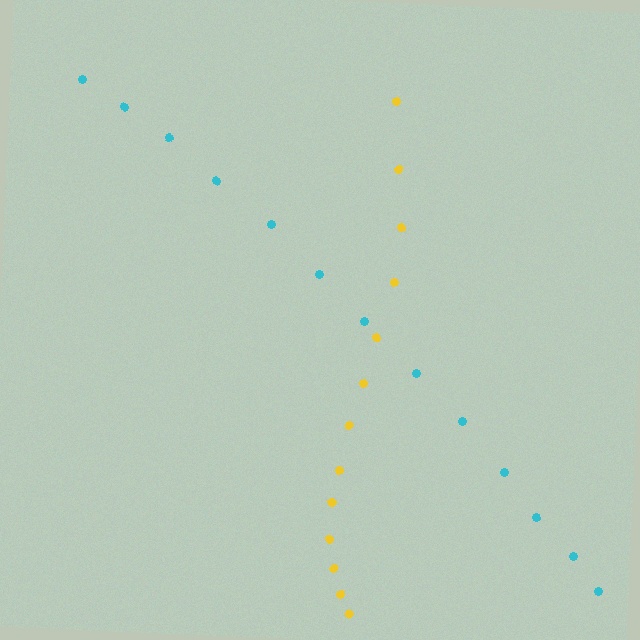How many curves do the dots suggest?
There are 2 distinct paths.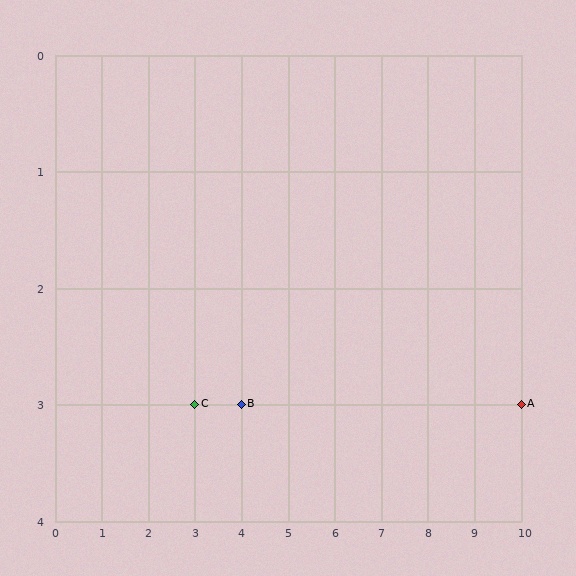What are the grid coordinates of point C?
Point C is at grid coordinates (3, 3).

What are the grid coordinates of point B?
Point B is at grid coordinates (4, 3).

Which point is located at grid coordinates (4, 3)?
Point B is at (4, 3).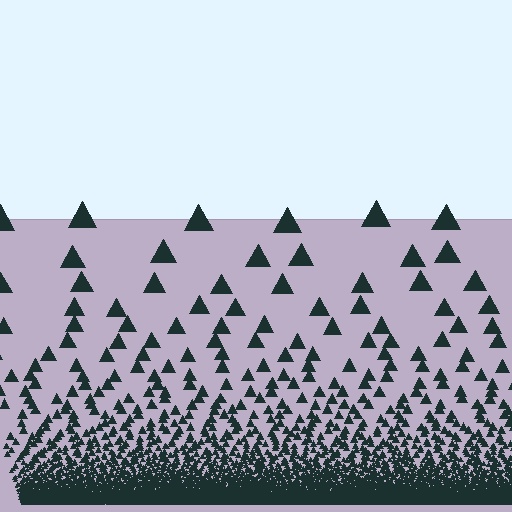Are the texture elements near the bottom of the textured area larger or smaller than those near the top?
Smaller. The gradient is inverted — elements near the bottom are smaller and denser.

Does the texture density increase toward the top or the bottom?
Density increases toward the bottom.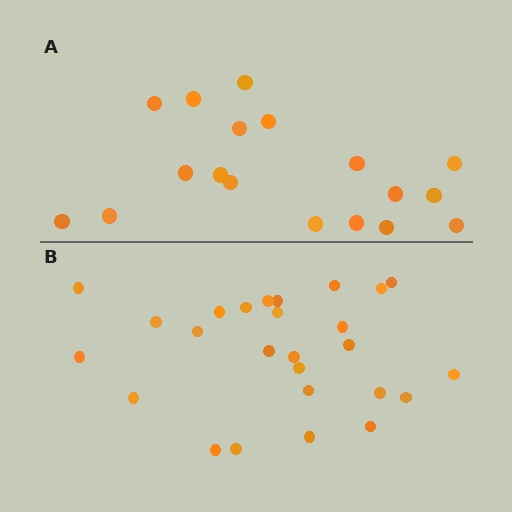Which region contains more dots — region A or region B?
Region B (the bottom region) has more dots.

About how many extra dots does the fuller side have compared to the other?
Region B has roughly 8 or so more dots than region A.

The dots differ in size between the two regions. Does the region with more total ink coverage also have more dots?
No. Region A has more total ink coverage because its dots are larger, but region B actually contains more individual dots. Total area can be misleading — the number of items is what matters here.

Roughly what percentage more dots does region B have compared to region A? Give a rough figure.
About 45% more.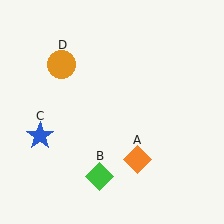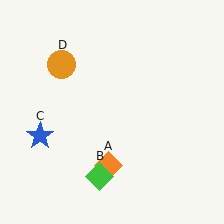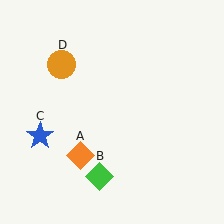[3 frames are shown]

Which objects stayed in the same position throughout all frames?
Green diamond (object B) and blue star (object C) and orange circle (object D) remained stationary.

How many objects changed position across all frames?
1 object changed position: orange diamond (object A).